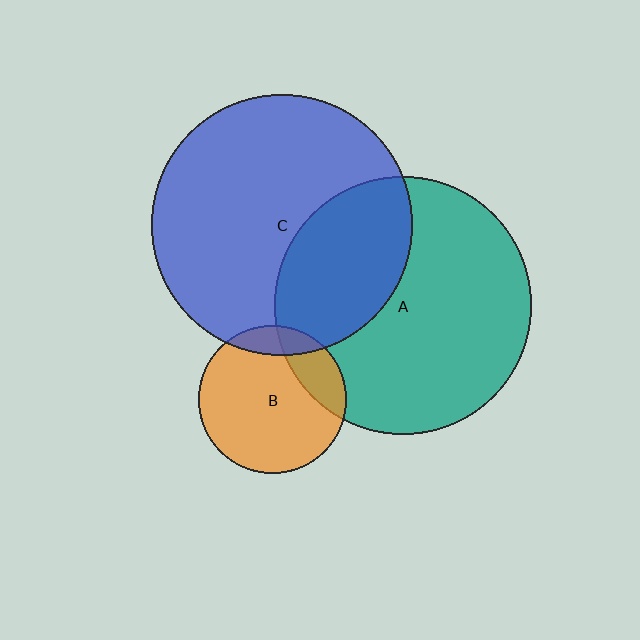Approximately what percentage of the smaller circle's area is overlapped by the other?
Approximately 10%.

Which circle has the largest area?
Circle C (blue).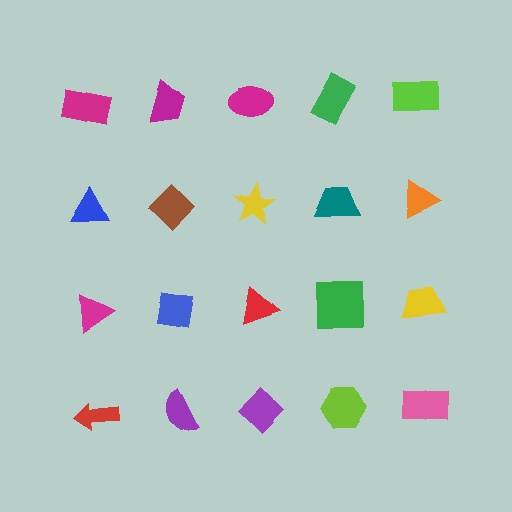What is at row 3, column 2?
A blue square.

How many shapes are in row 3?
5 shapes.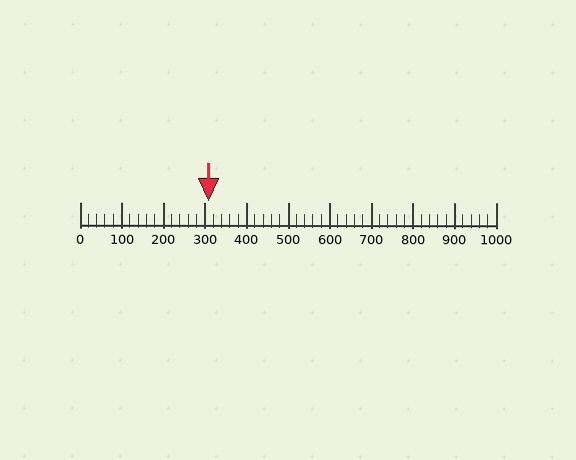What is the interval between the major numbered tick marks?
The major tick marks are spaced 100 units apart.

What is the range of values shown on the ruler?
The ruler shows values from 0 to 1000.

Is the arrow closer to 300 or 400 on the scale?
The arrow is closer to 300.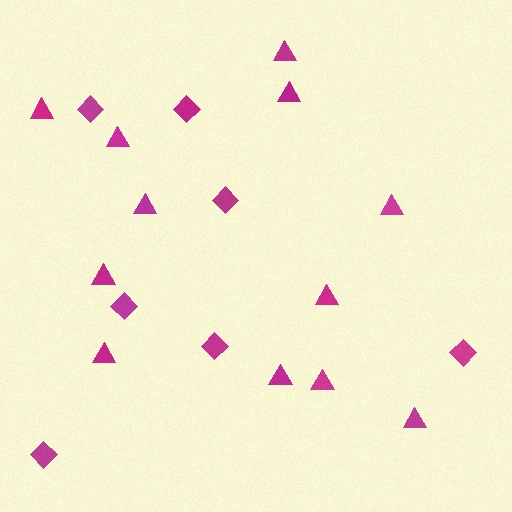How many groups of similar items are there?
There are 2 groups: one group of diamonds (7) and one group of triangles (12).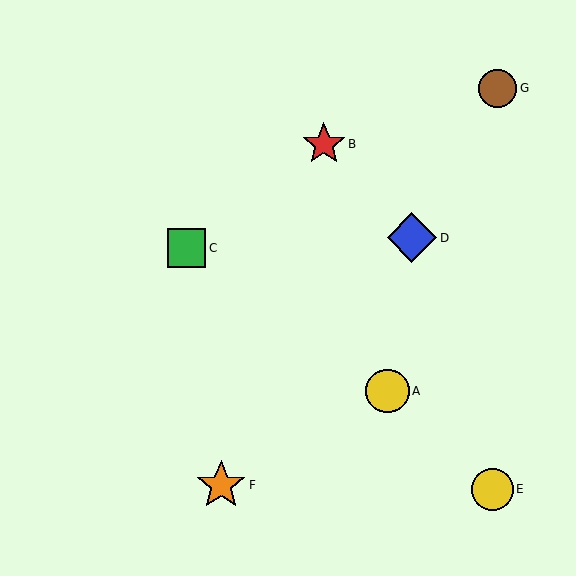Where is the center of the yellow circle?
The center of the yellow circle is at (388, 391).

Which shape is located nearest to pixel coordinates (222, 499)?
The orange star (labeled F) at (221, 485) is nearest to that location.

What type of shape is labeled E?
Shape E is a yellow circle.